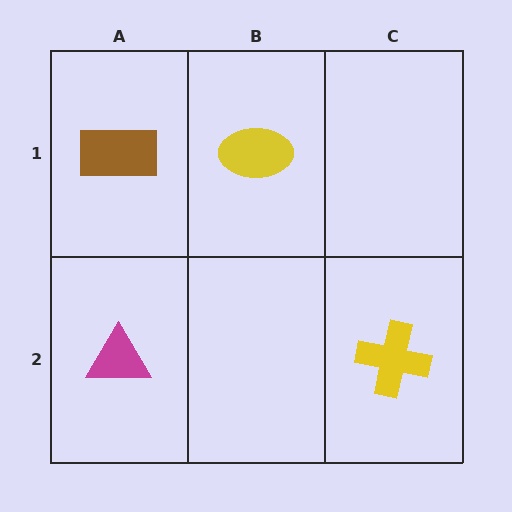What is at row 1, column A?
A brown rectangle.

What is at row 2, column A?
A magenta triangle.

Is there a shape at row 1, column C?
No, that cell is empty.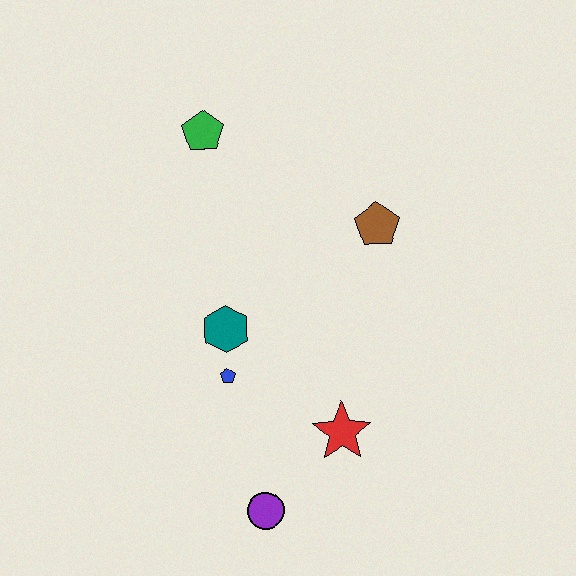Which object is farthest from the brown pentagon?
The purple circle is farthest from the brown pentagon.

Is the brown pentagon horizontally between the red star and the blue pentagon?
No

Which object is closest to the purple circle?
The red star is closest to the purple circle.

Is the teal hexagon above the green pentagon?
No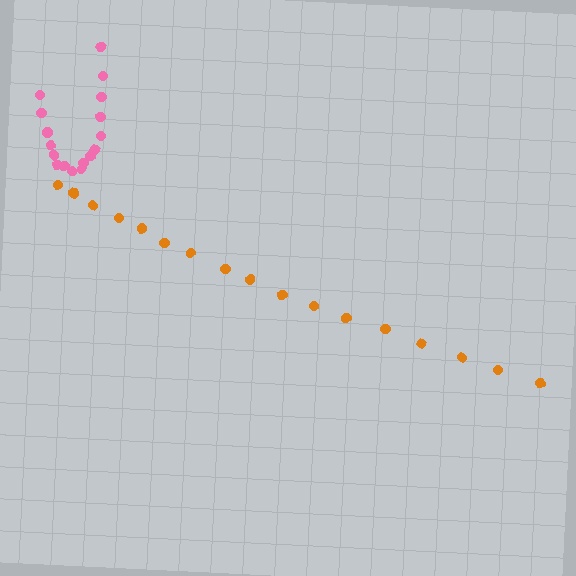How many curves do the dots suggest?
There are 2 distinct paths.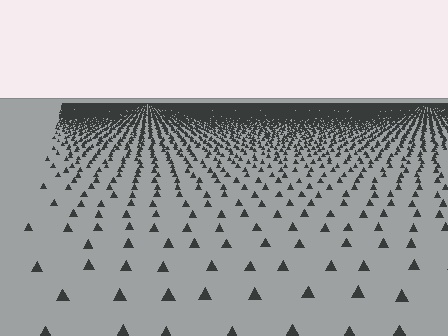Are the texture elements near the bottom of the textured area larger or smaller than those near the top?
Larger. Near the bottom, elements are closer to the viewer and appear at a bigger on-screen size.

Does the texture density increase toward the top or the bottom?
Density increases toward the top.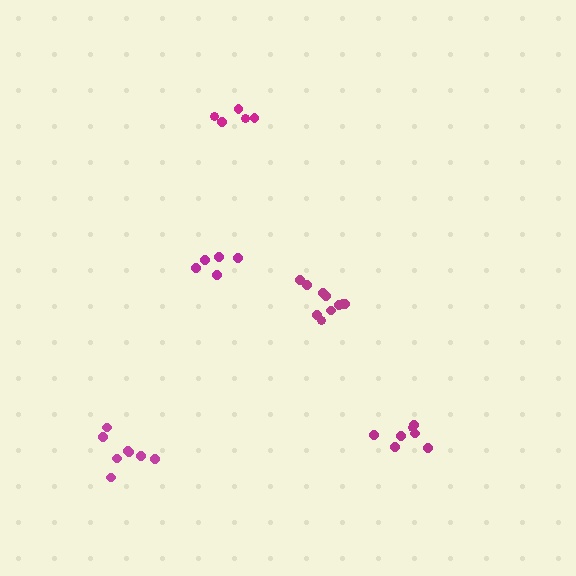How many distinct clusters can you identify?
There are 5 distinct clusters.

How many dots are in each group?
Group 1: 10 dots, Group 2: 8 dots, Group 3: 5 dots, Group 4: 5 dots, Group 5: 7 dots (35 total).